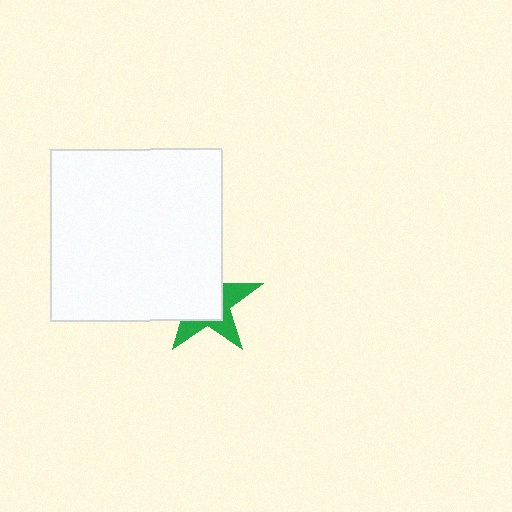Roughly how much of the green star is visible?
A small part of it is visible (roughly 39%).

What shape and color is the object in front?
The object in front is a white square.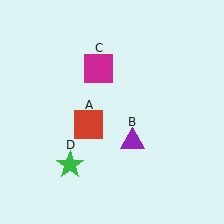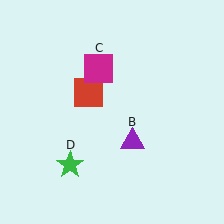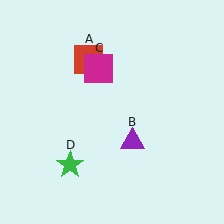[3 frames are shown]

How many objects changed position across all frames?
1 object changed position: red square (object A).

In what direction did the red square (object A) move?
The red square (object A) moved up.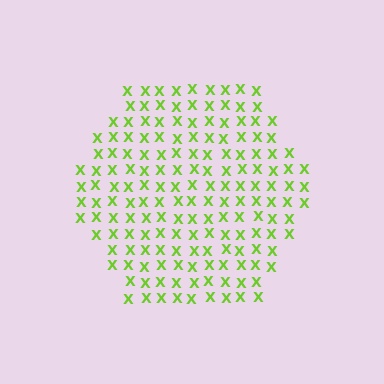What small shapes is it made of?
It is made of small letter X's.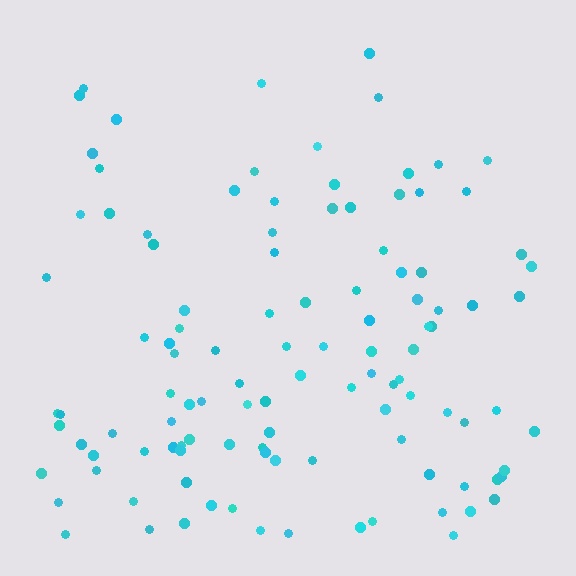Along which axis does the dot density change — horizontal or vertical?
Vertical.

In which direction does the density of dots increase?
From top to bottom, with the bottom side densest.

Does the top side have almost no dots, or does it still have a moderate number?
Still a moderate number, just noticeably fewer than the bottom.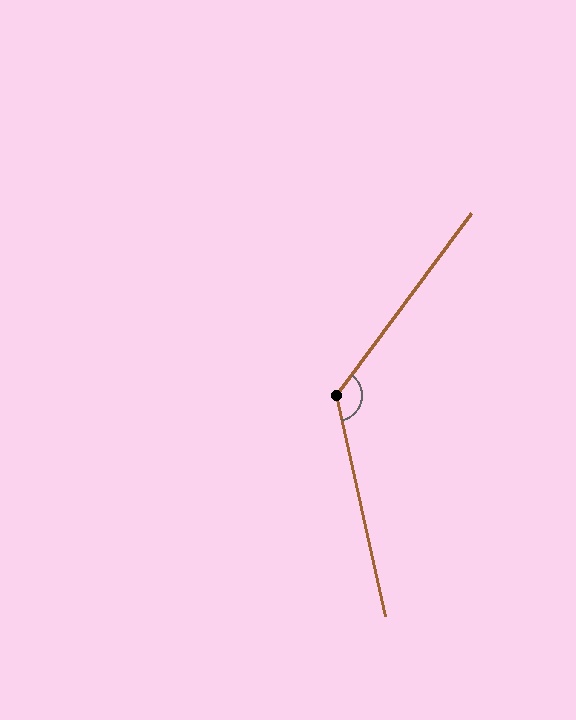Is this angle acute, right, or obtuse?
It is obtuse.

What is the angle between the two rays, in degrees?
Approximately 131 degrees.